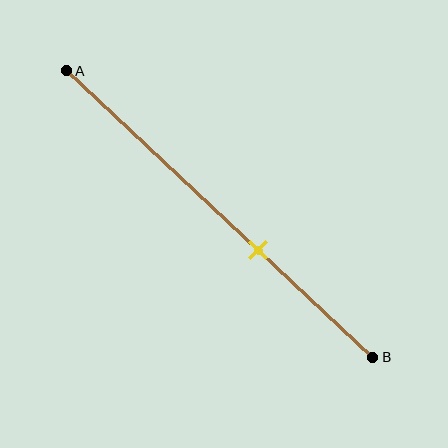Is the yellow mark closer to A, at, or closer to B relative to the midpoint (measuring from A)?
The yellow mark is closer to point B than the midpoint of segment AB.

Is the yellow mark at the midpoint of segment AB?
No, the mark is at about 65% from A, not at the 50% midpoint.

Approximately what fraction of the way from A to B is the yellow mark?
The yellow mark is approximately 65% of the way from A to B.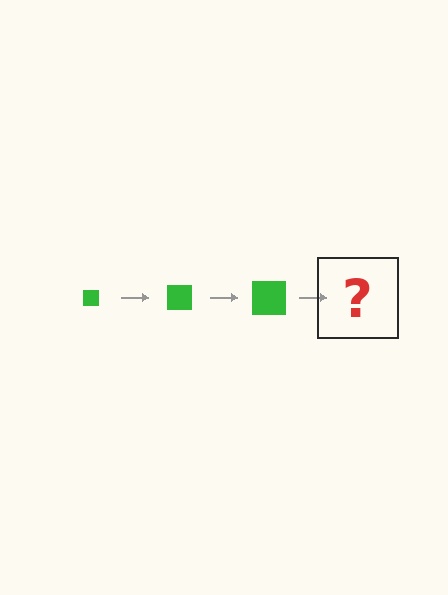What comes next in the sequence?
The next element should be a green square, larger than the previous one.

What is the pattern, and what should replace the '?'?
The pattern is that the square gets progressively larger each step. The '?' should be a green square, larger than the previous one.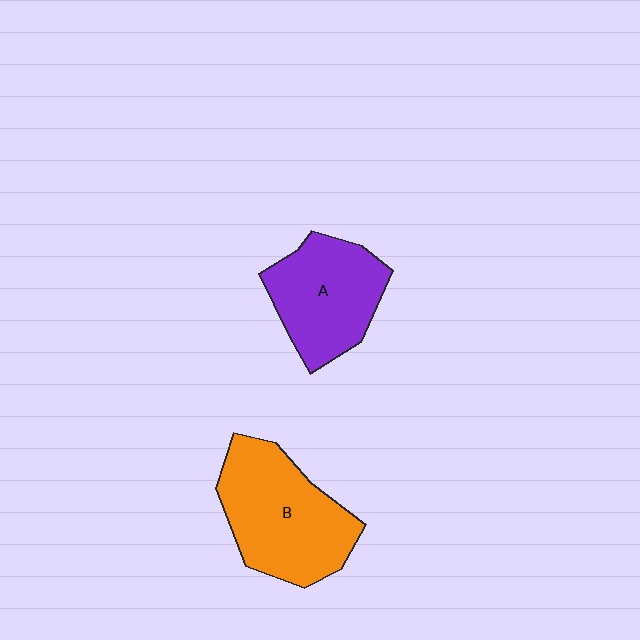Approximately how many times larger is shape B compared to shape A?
Approximately 1.2 times.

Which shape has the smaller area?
Shape A (purple).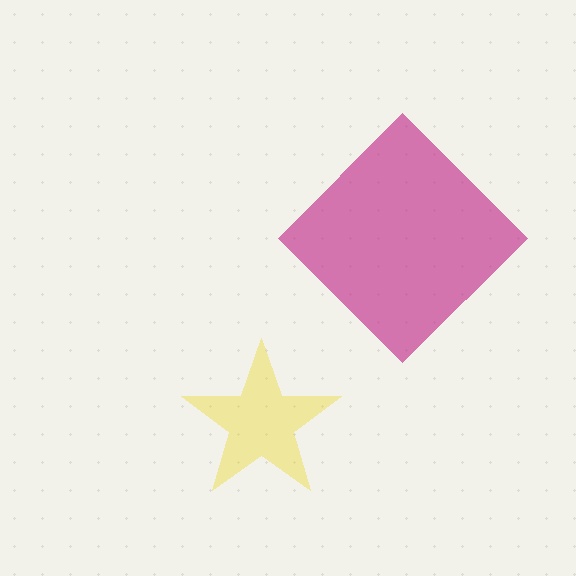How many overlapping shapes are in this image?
There are 2 overlapping shapes in the image.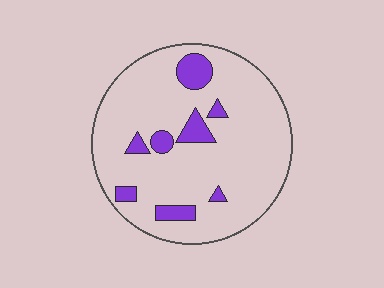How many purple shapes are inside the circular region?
8.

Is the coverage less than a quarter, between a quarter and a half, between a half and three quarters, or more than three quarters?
Less than a quarter.